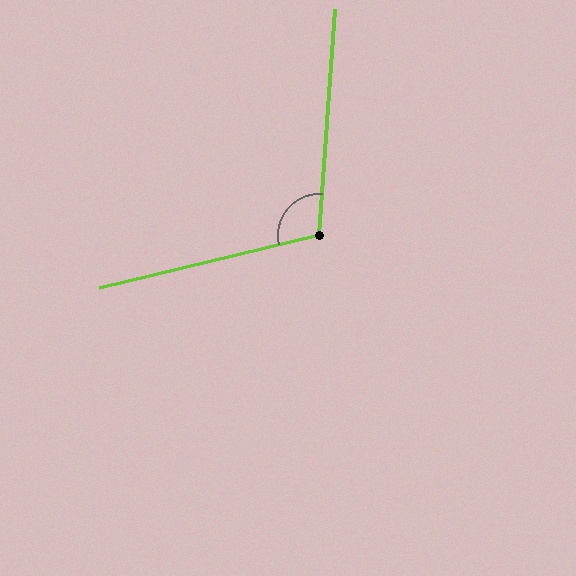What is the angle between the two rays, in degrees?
Approximately 108 degrees.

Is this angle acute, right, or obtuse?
It is obtuse.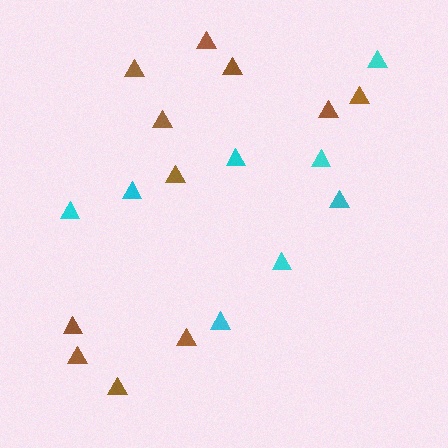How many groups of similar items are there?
There are 2 groups: one group of cyan triangles (8) and one group of brown triangles (11).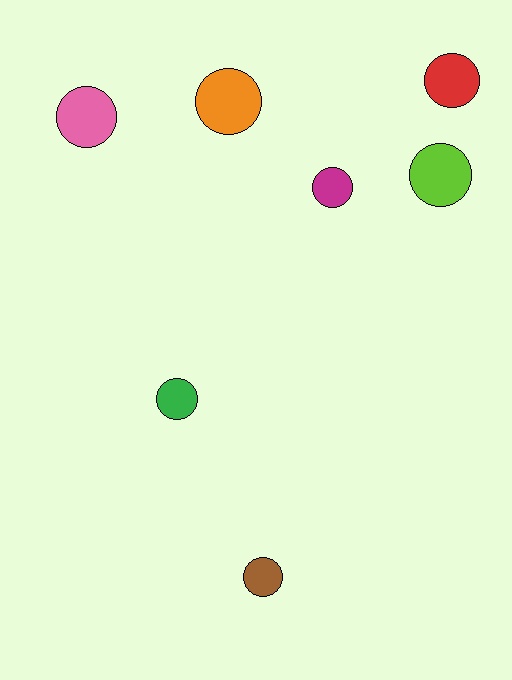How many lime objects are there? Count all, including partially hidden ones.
There is 1 lime object.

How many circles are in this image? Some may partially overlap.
There are 7 circles.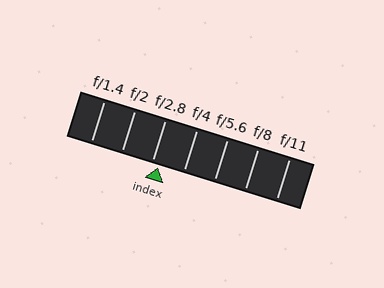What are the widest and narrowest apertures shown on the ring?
The widest aperture shown is f/1.4 and the narrowest is f/11.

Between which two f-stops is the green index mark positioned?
The index mark is between f/2.8 and f/4.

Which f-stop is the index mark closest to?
The index mark is closest to f/2.8.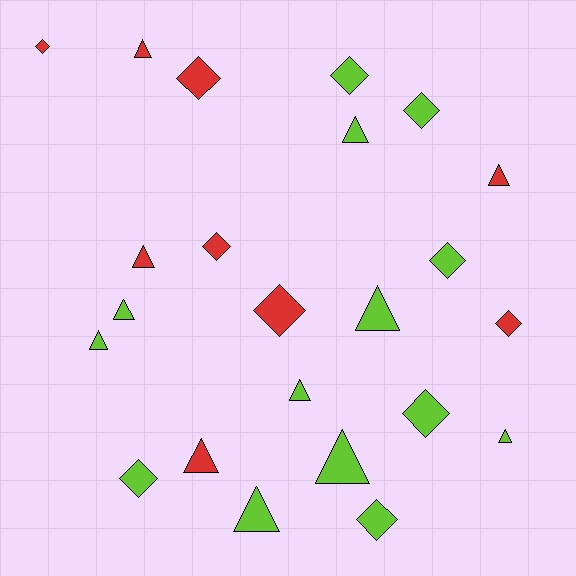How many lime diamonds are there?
There are 6 lime diamonds.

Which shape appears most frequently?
Triangle, with 12 objects.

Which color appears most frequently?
Lime, with 14 objects.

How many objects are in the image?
There are 23 objects.